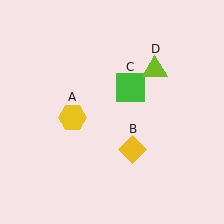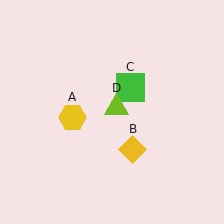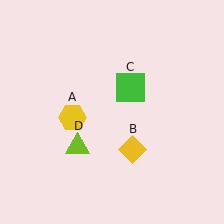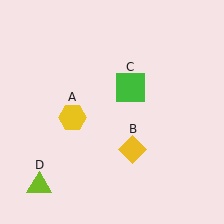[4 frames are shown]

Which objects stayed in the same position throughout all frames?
Yellow hexagon (object A) and yellow diamond (object B) and green square (object C) remained stationary.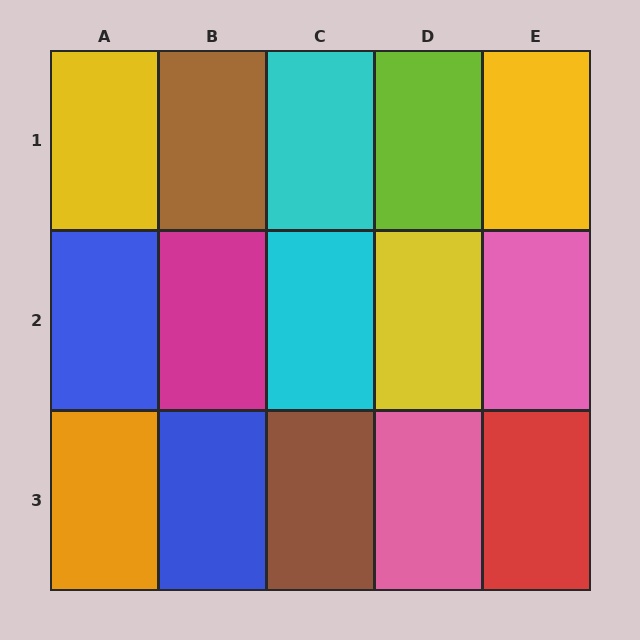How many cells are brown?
2 cells are brown.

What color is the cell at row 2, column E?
Pink.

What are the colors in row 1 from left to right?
Yellow, brown, cyan, lime, yellow.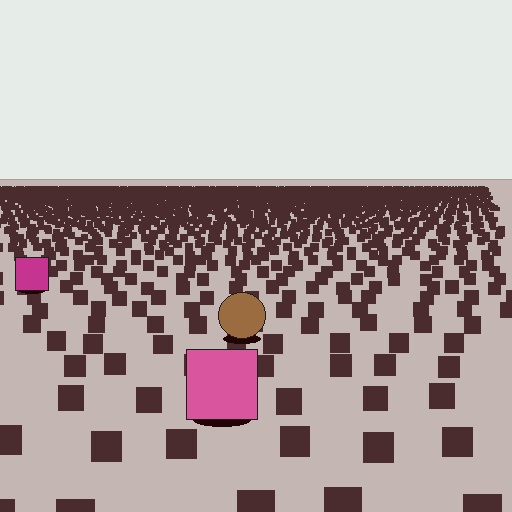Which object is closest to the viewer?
The pink square is closest. The texture marks near it are larger and more spread out.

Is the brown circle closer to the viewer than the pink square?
No. The pink square is closer — you can tell from the texture gradient: the ground texture is coarser near it.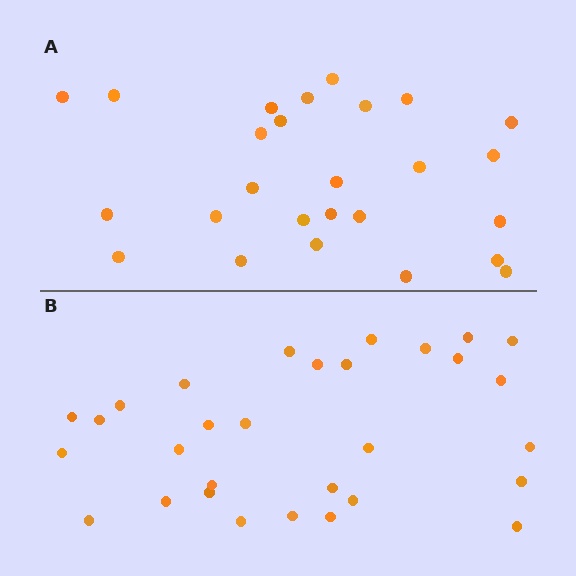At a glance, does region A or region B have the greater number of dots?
Region B (the bottom region) has more dots.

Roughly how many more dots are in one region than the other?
Region B has about 4 more dots than region A.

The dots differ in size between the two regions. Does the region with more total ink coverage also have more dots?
No. Region A has more total ink coverage because its dots are larger, but region B actually contains more individual dots. Total area can be misleading — the number of items is what matters here.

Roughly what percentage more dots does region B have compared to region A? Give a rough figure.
About 15% more.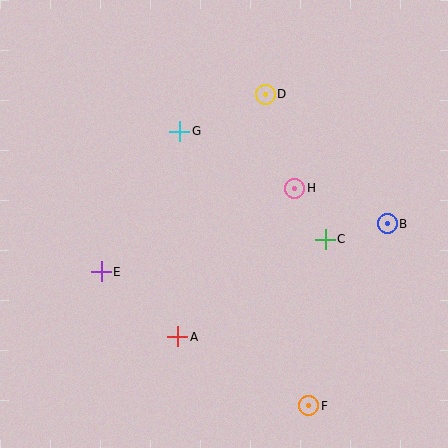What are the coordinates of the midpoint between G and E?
The midpoint between G and E is at (141, 202).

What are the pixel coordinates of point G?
Point G is at (180, 131).